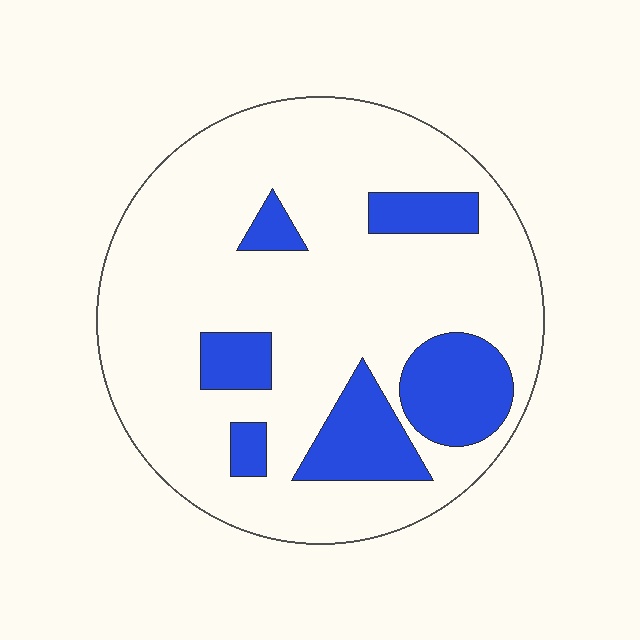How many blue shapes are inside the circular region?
6.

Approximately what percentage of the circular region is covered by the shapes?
Approximately 20%.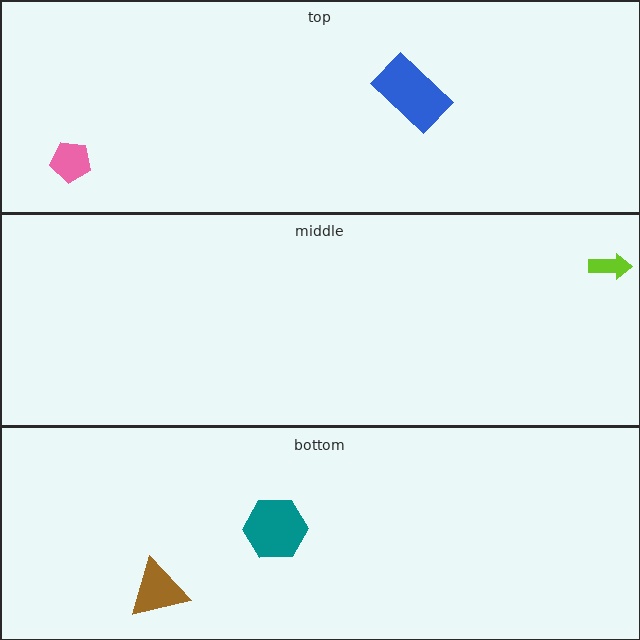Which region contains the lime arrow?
The middle region.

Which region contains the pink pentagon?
The top region.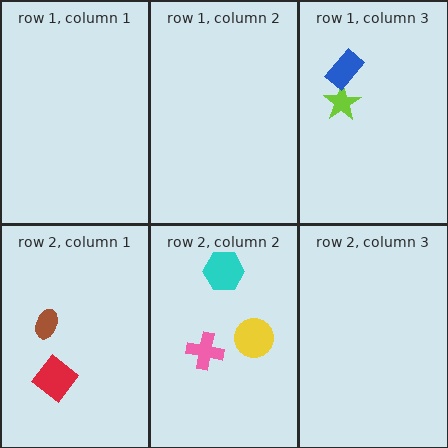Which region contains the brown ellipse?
The row 2, column 1 region.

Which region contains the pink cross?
The row 2, column 2 region.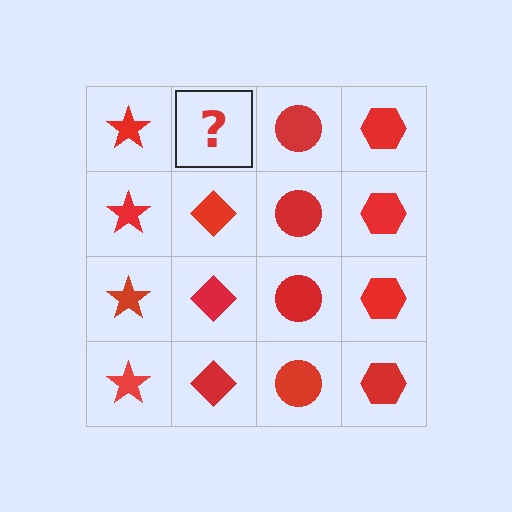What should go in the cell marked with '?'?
The missing cell should contain a red diamond.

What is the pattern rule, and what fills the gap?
The rule is that each column has a consistent shape. The gap should be filled with a red diamond.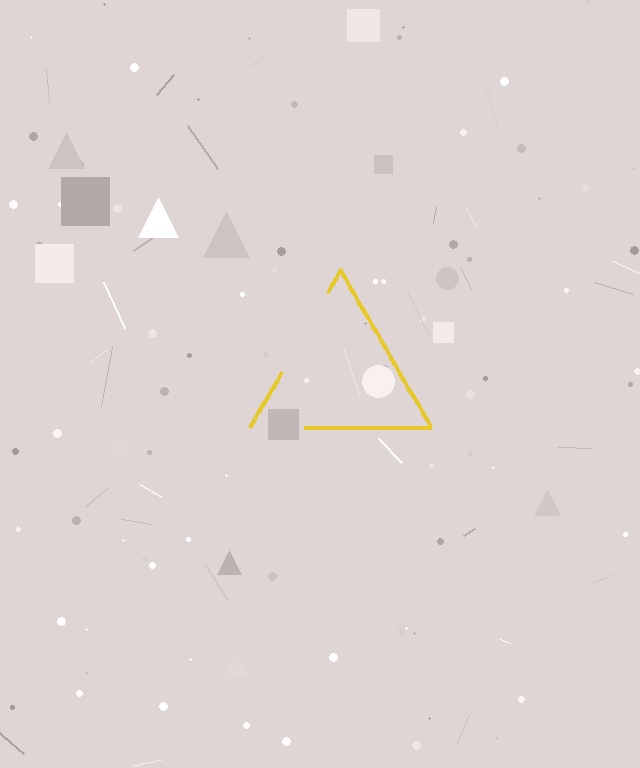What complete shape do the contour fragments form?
The contour fragments form a triangle.